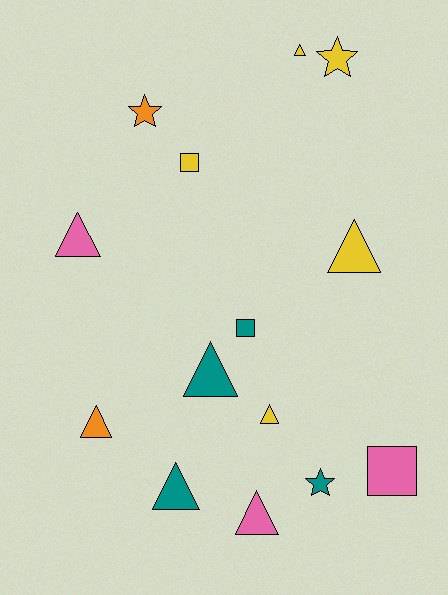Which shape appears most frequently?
Triangle, with 8 objects.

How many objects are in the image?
There are 14 objects.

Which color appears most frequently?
Yellow, with 5 objects.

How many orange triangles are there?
There is 1 orange triangle.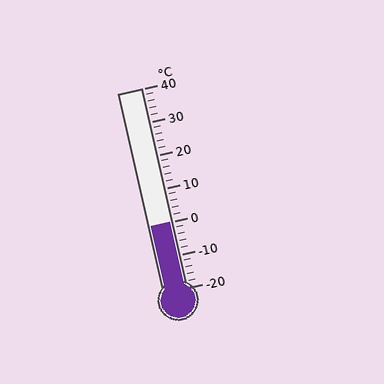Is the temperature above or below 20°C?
The temperature is below 20°C.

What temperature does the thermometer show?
The thermometer shows approximately 0°C.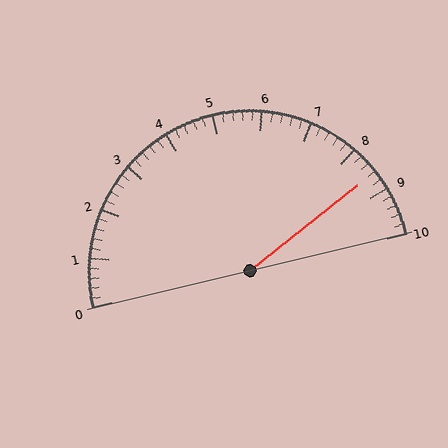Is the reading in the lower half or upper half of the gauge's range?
The reading is in the upper half of the range (0 to 10).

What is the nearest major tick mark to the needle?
The nearest major tick mark is 9.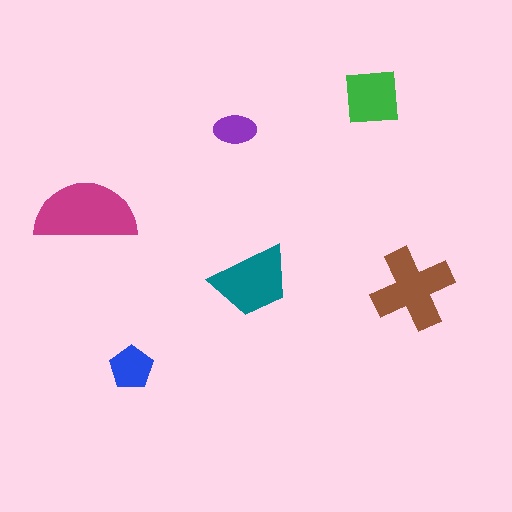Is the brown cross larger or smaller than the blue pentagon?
Larger.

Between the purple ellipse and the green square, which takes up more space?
The green square.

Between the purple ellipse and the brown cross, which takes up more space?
The brown cross.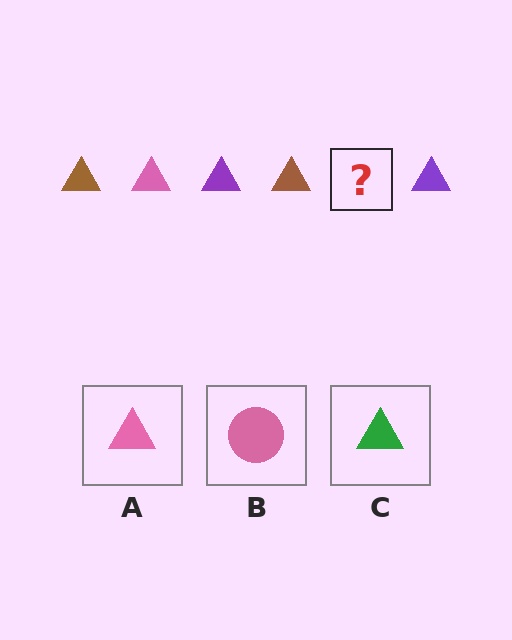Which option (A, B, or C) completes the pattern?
A.